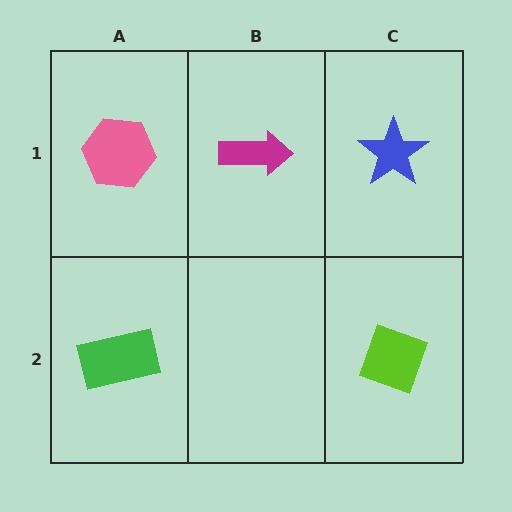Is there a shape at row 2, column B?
No, that cell is empty.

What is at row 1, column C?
A blue star.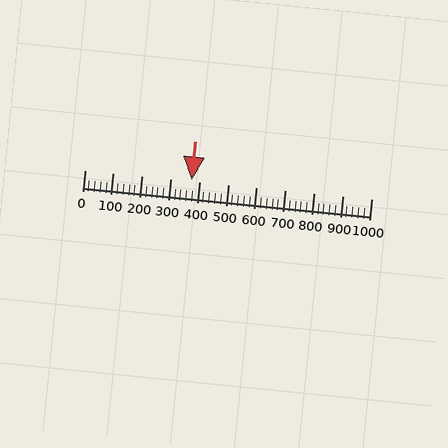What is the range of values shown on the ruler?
The ruler shows values from 0 to 1000.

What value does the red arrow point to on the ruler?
The red arrow points to approximately 373.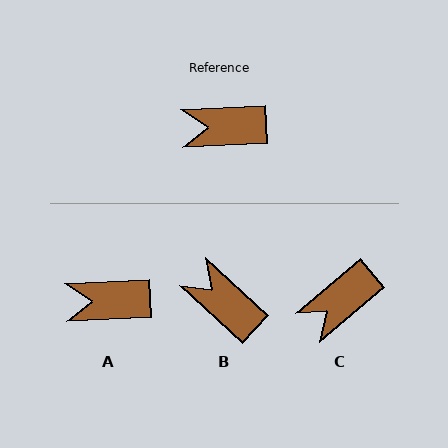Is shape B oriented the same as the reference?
No, it is off by about 45 degrees.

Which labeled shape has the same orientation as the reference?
A.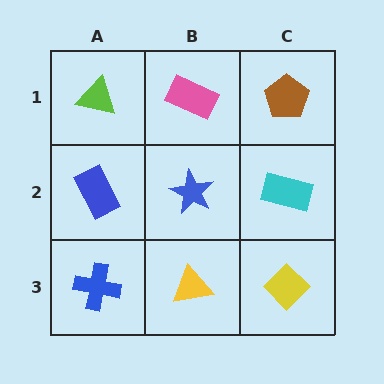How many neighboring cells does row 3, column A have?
2.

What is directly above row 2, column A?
A lime triangle.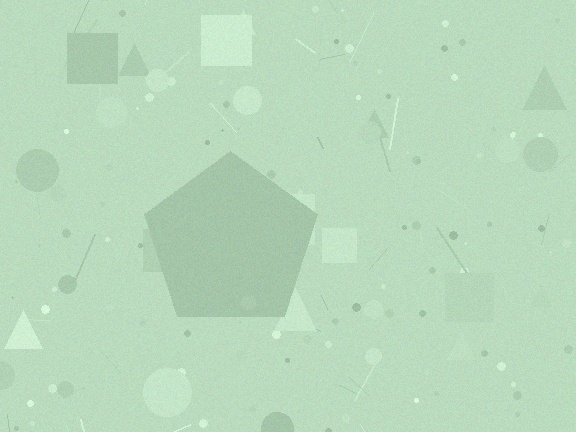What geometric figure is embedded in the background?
A pentagon is embedded in the background.